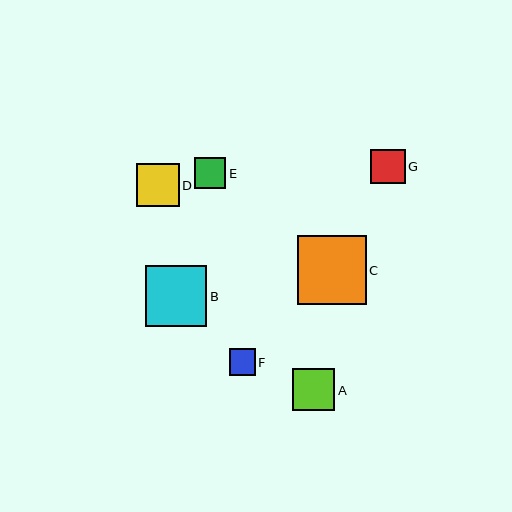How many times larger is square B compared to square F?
Square B is approximately 2.3 times the size of square F.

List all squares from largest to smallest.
From largest to smallest: C, B, D, A, G, E, F.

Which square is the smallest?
Square F is the smallest with a size of approximately 26 pixels.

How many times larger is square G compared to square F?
Square G is approximately 1.3 times the size of square F.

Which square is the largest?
Square C is the largest with a size of approximately 69 pixels.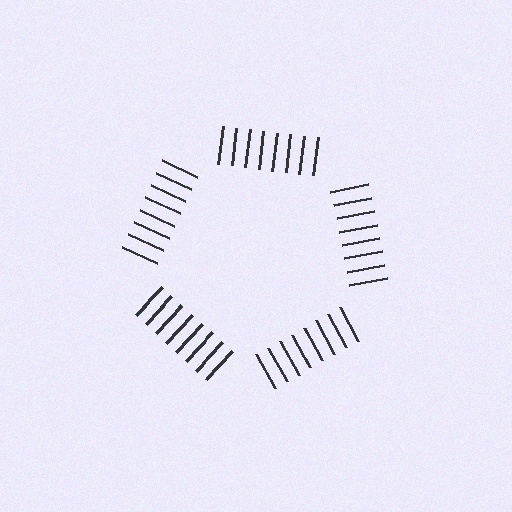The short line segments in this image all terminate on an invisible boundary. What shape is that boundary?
An illusory pentagon — the line segments terminate on its edges but no continuous stroke is drawn.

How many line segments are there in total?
40 — 8 along each of the 5 edges.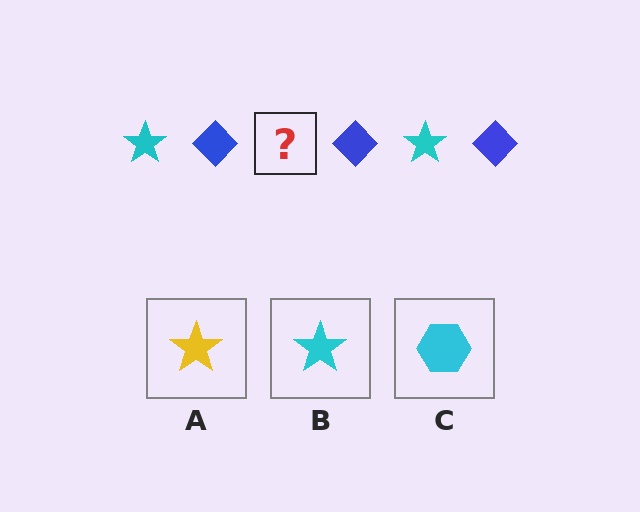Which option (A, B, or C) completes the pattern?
B.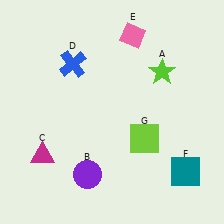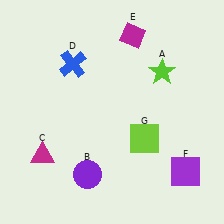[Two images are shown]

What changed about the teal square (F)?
In Image 1, F is teal. In Image 2, it changed to purple.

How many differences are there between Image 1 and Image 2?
There are 2 differences between the two images.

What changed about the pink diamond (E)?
In Image 1, E is pink. In Image 2, it changed to magenta.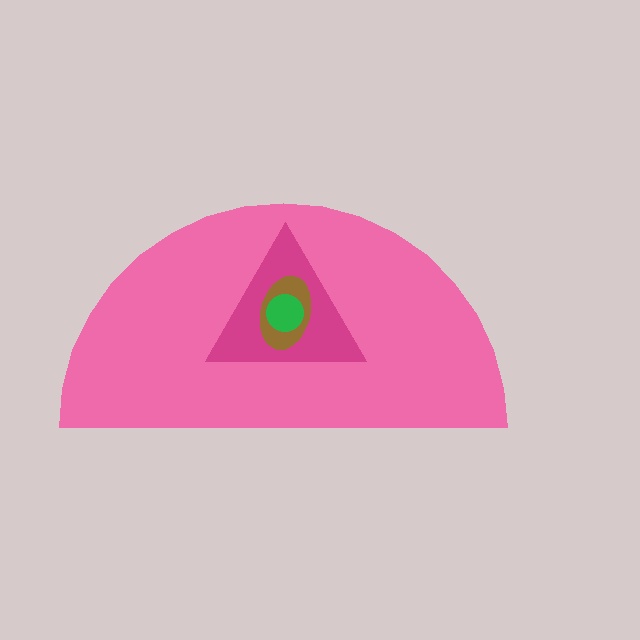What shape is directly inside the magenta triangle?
The brown ellipse.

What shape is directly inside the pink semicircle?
The magenta triangle.